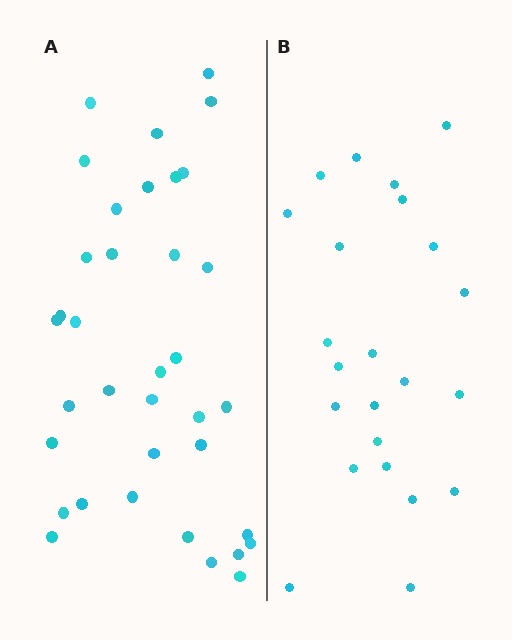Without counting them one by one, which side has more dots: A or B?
Region A (the left region) has more dots.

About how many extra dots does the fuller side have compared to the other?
Region A has approximately 15 more dots than region B.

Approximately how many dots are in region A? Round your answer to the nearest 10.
About 40 dots. (The exact count is 36, which rounds to 40.)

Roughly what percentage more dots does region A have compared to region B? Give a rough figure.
About 55% more.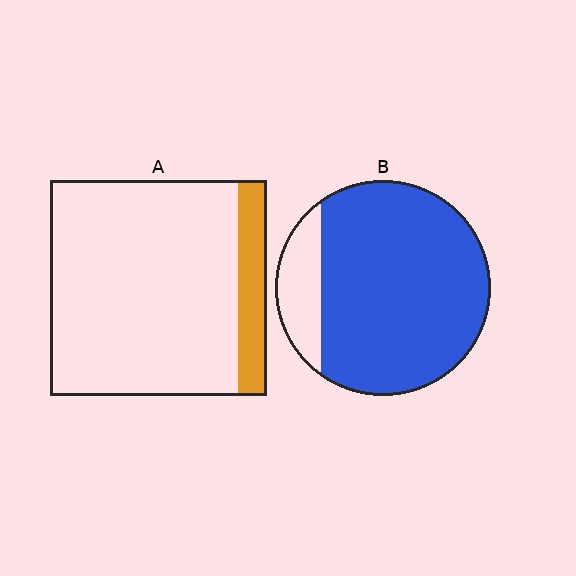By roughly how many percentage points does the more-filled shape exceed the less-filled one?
By roughly 70 percentage points (B over A).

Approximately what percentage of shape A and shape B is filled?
A is approximately 15% and B is approximately 85%.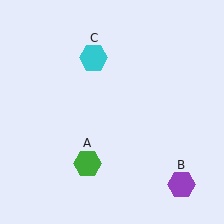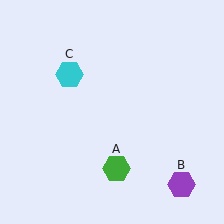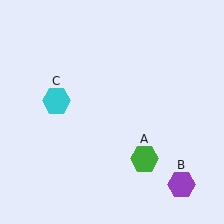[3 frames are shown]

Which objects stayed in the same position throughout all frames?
Purple hexagon (object B) remained stationary.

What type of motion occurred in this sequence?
The green hexagon (object A), cyan hexagon (object C) rotated counterclockwise around the center of the scene.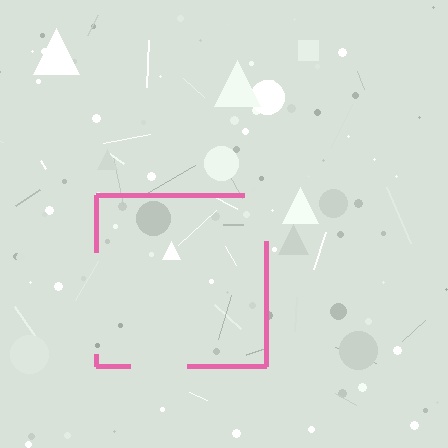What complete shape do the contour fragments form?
The contour fragments form a square.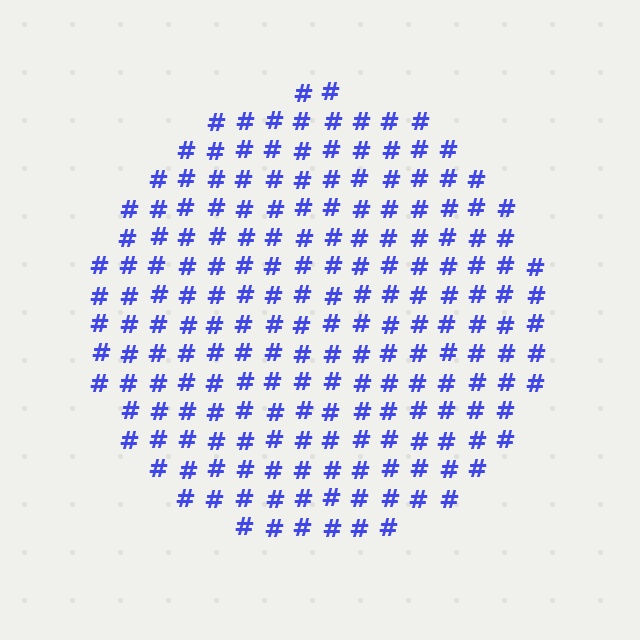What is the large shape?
The large shape is a circle.